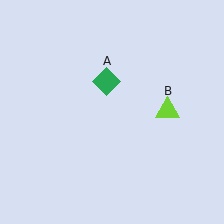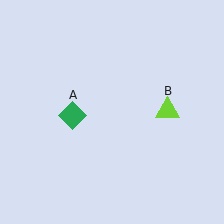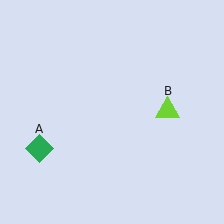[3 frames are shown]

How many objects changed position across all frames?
1 object changed position: green diamond (object A).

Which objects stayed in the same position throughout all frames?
Lime triangle (object B) remained stationary.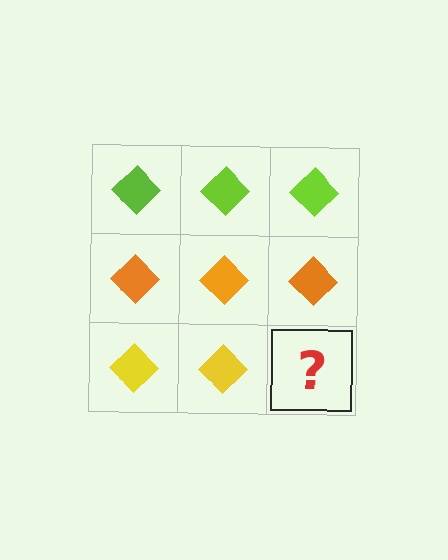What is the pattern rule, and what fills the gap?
The rule is that each row has a consistent color. The gap should be filled with a yellow diamond.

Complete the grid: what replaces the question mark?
The question mark should be replaced with a yellow diamond.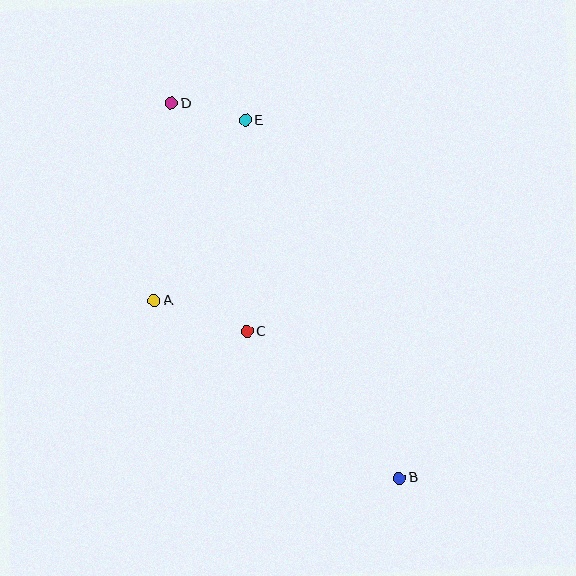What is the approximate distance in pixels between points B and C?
The distance between B and C is approximately 212 pixels.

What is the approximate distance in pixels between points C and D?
The distance between C and D is approximately 240 pixels.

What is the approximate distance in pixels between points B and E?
The distance between B and E is approximately 390 pixels.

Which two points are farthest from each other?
Points B and D are farthest from each other.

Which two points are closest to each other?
Points D and E are closest to each other.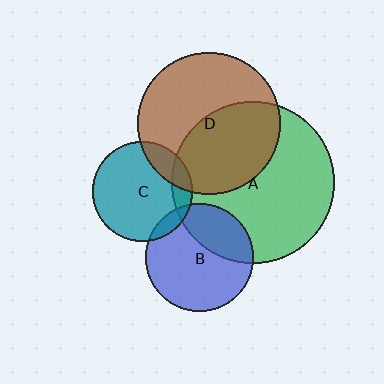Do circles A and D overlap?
Yes.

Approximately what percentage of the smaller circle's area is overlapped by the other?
Approximately 45%.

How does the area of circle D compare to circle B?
Approximately 1.8 times.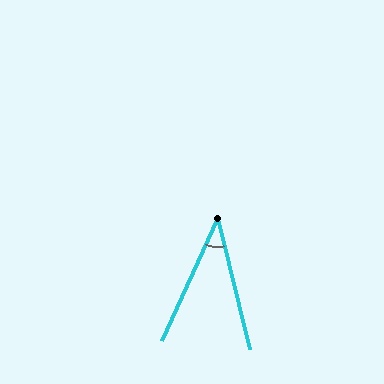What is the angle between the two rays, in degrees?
Approximately 38 degrees.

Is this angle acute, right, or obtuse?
It is acute.